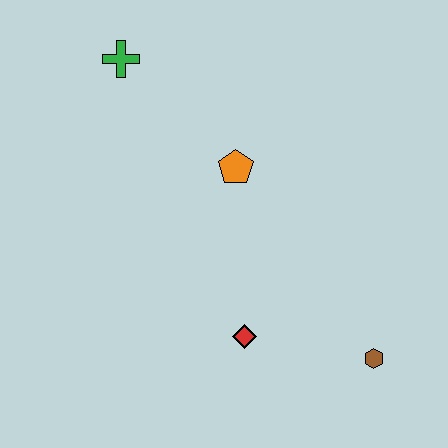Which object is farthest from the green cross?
The brown hexagon is farthest from the green cross.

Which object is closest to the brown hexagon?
The red diamond is closest to the brown hexagon.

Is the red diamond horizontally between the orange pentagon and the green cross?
No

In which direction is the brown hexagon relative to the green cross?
The brown hexagon is below the green cross.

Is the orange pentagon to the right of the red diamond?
No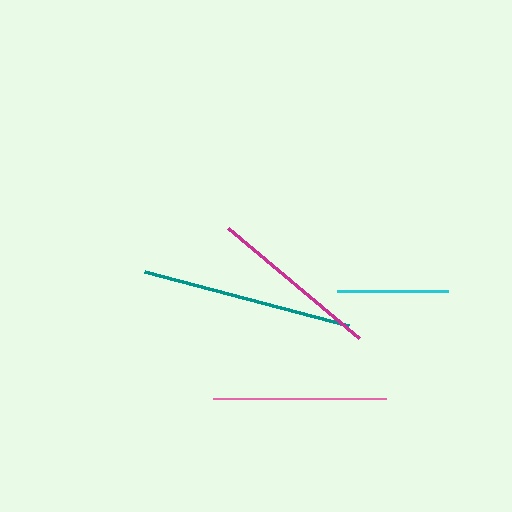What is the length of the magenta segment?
The magenta segment is approximately 171 pixels long.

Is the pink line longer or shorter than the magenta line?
The pink line is longer than the magenta line.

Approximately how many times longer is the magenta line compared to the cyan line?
The magenta line is approximately 1.5 times the length of the cyan line.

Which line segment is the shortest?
The cyan line is the shortest at approximately 112 pixels.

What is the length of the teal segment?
The teal segment is approximately 211 pixels long.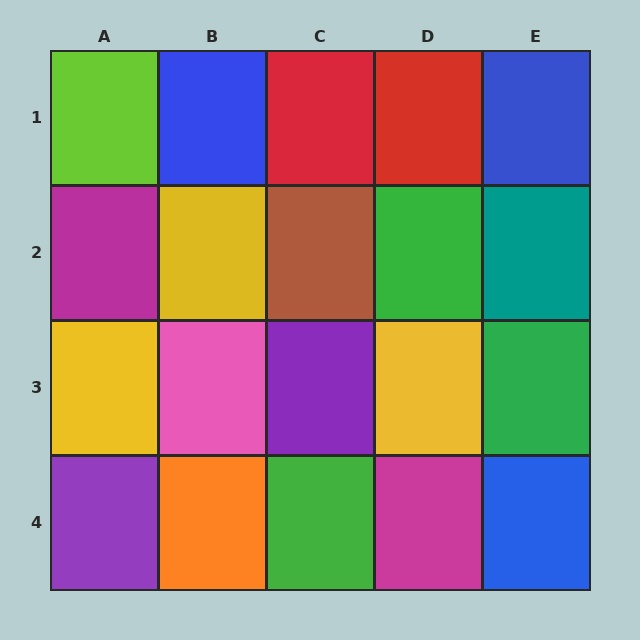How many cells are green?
3 cells are green.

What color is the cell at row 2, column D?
Green.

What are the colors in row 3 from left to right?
Yellow, pink, purple, yellow, green.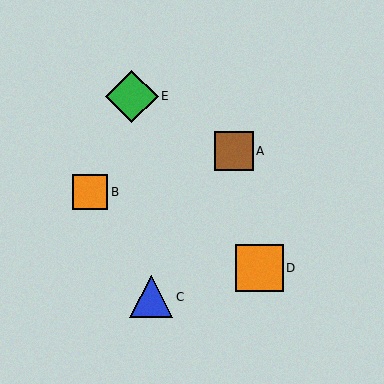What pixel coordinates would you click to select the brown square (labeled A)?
Click at (234, 151) to select the brown square A.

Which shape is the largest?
The green diamond (labeled E) is the largest.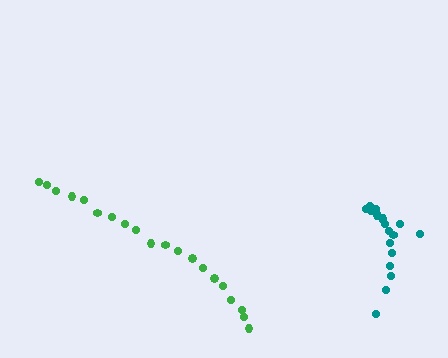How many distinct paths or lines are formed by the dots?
There are 2 distinct paths.